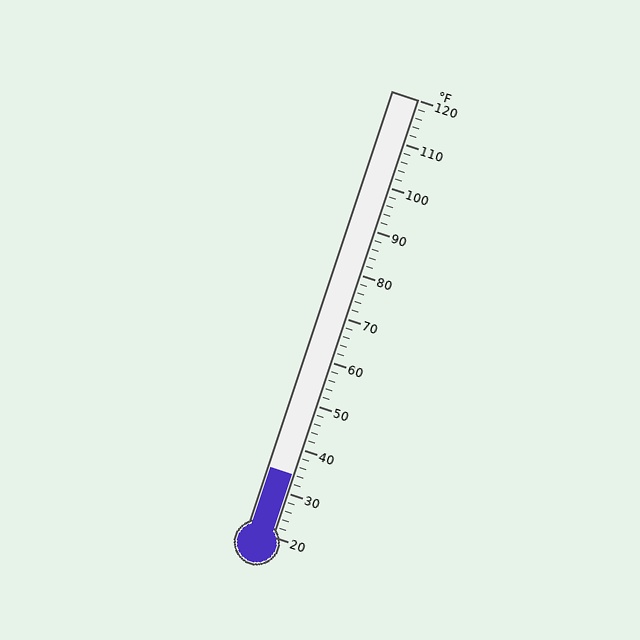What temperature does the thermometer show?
The thermometer shows approximately 34°F.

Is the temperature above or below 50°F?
The temperature is below 50°F.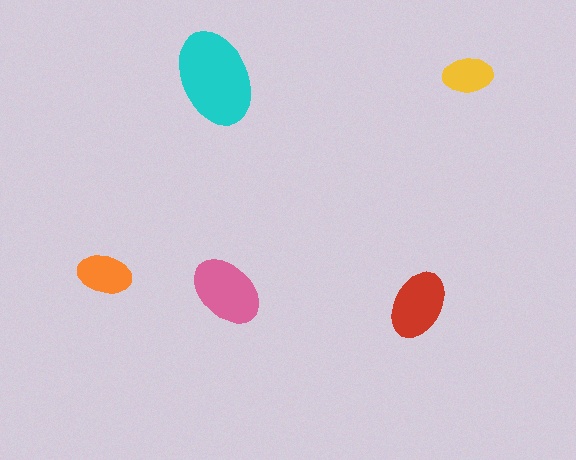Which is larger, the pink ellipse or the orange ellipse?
The pink one.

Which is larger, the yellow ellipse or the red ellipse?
The red one.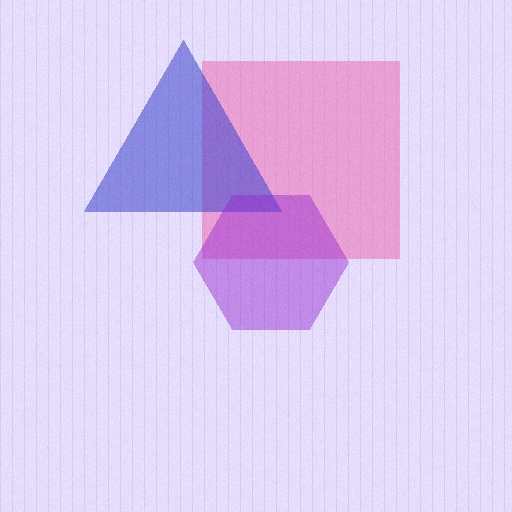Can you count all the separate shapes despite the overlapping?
Yes, there are 3 separate shapes.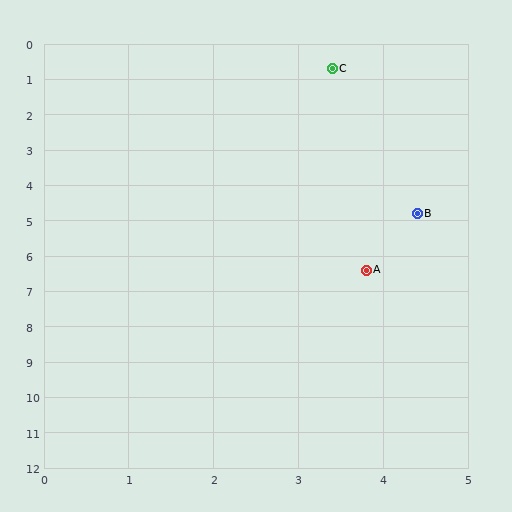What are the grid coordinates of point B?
Point B is at approximately (4.4, 4.8).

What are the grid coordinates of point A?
Point A is at approximately (3.8, 6.4).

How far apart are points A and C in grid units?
Points A and C are about 5.7 grid units apart.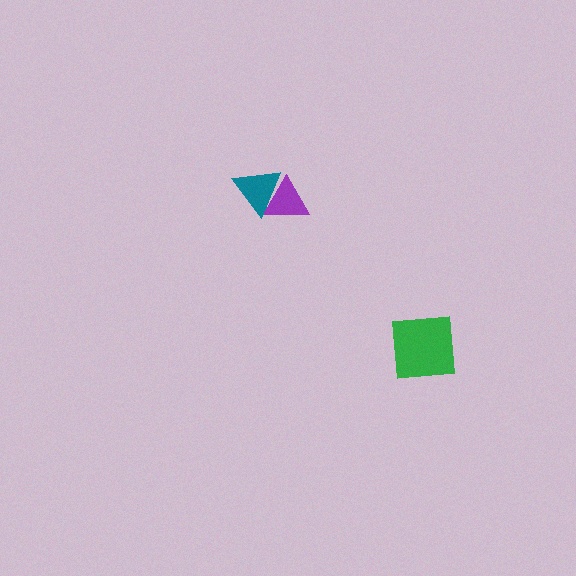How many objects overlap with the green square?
0 objects overlap with the green square.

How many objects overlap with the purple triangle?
1 object overlaps with the purple triangle.